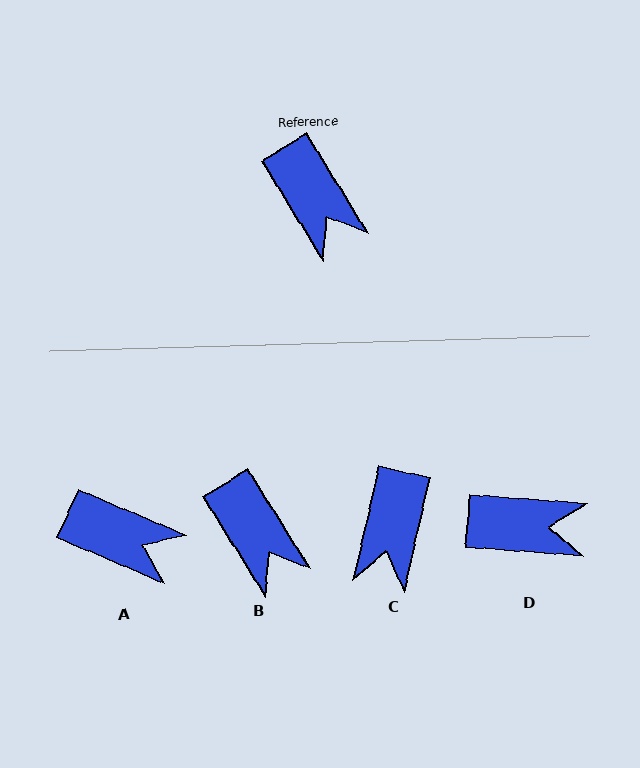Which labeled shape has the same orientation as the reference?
B.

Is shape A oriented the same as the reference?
No, it is off by about 35 degrees.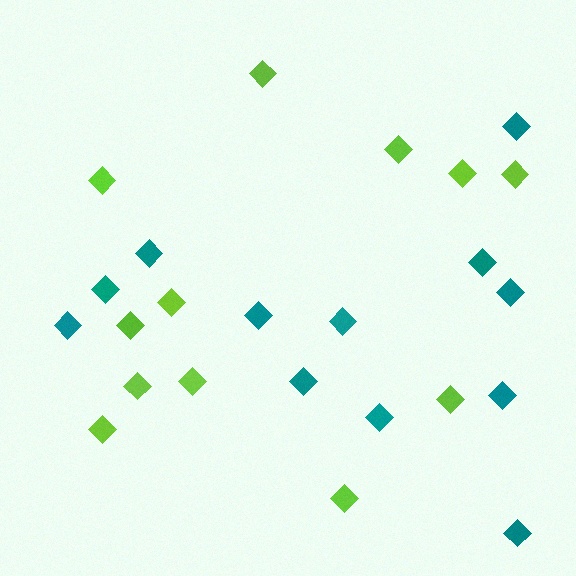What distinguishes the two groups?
There are 2 groups: one group of lime diamonds (12) and one group of teal diamonds (12).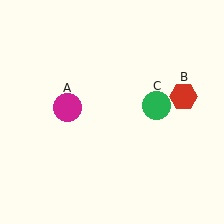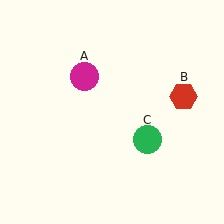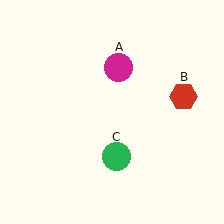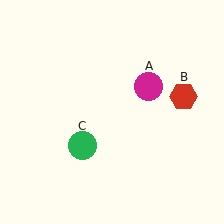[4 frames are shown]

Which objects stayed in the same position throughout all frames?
Red hexagon (object B) remained stationary.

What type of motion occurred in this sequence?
The magenta circle (object A), green circle (object C) rotated clockwise around the center of the scene.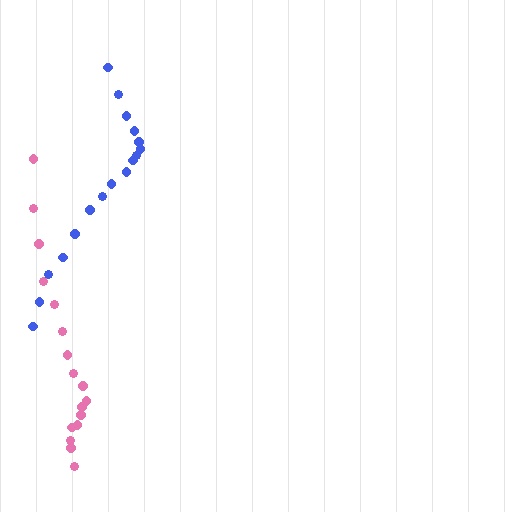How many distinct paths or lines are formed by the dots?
There are 2 distinct paths.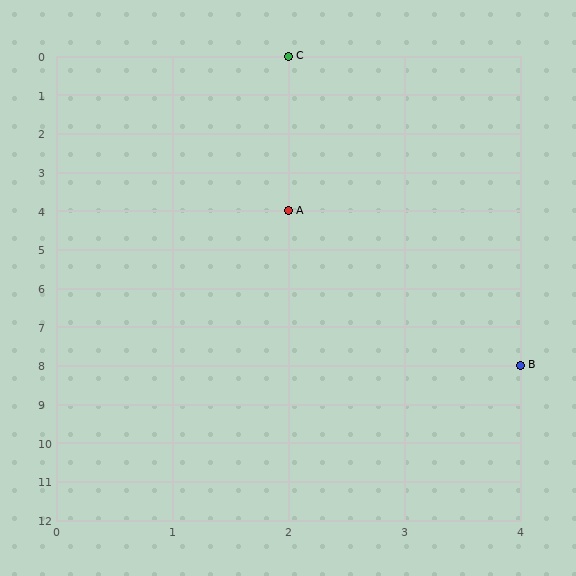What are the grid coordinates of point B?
Point B is at grid coordinates (4, 8).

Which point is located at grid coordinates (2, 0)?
Point C is at (2, 0).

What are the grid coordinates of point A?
Point A is at grid coordinates (2, 4).